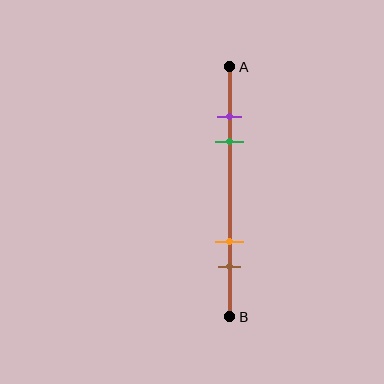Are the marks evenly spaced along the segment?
No, the marks are not evenly spaced.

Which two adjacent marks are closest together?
The purple and green marks are the closest adjacent pair.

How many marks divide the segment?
There are 4 marks dividing the segment.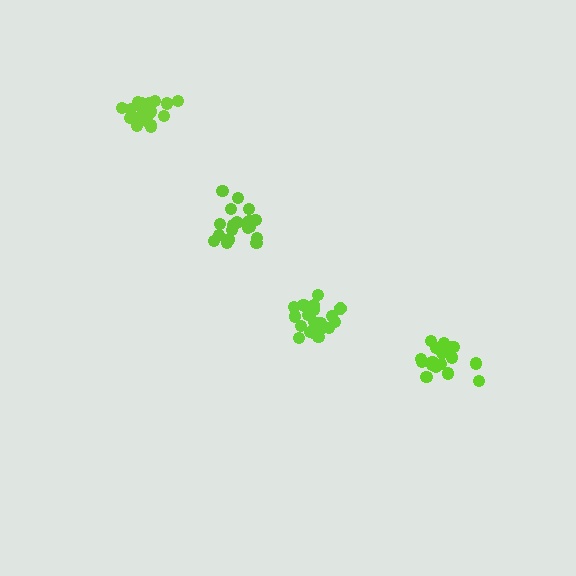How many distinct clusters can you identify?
There are 4 distinct clusters.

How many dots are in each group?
Group 1: 21 dots, Group 2: 20 dots, Group 3: 21 dots, Group 4: 20 dots (82 total).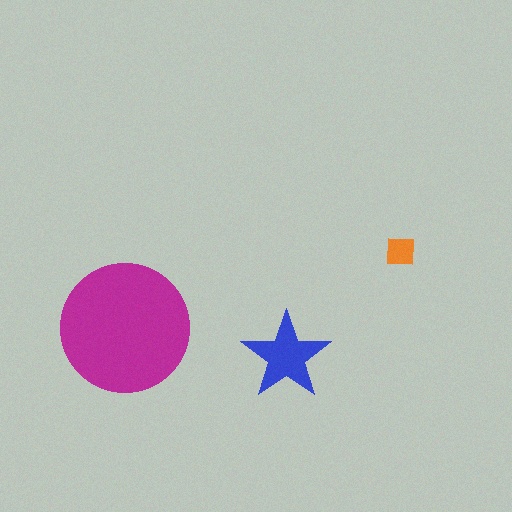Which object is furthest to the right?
The orange square is rightmost.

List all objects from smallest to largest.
The orange square, the blue star, the magenta circle.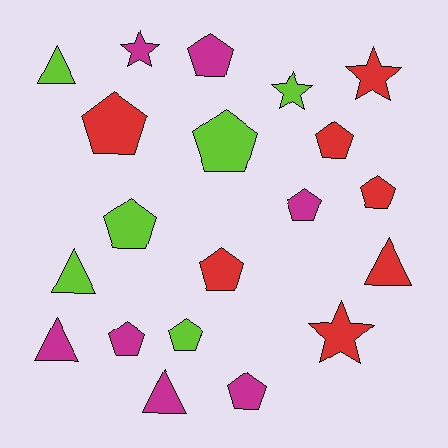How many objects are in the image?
There are 20 objects.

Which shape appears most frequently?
Pentagon, with 11 objects.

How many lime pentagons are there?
There are 3 lime pentagons.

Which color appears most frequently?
Red, with 7 objects.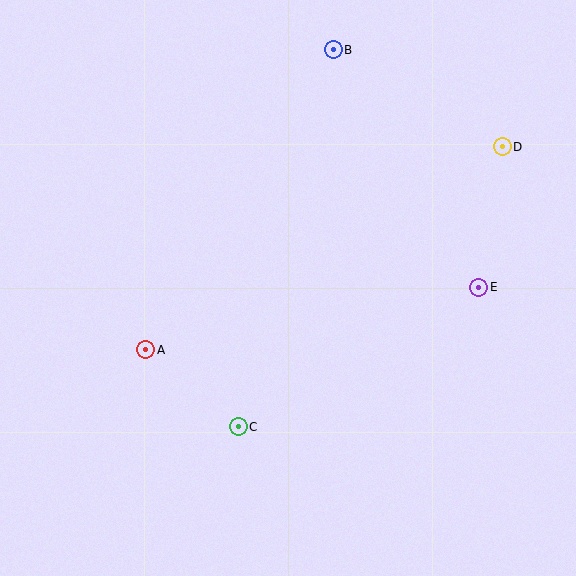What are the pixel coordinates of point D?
Point D is at (502, 147).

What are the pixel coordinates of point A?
Point A is at (146, 350).